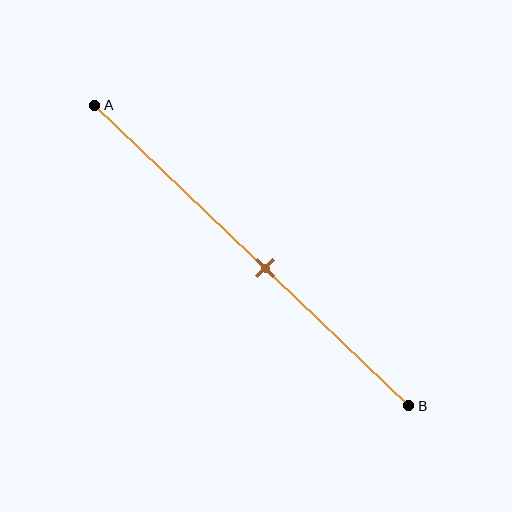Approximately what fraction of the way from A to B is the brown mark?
The brown mark is approximately 55% of the way from A to B.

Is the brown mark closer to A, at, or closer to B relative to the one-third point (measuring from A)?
The brown mark is closer to point B than the one-third point of segment AB.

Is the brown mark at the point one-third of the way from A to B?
No, the mark is at about 55% from A, not at the 33% one-third point.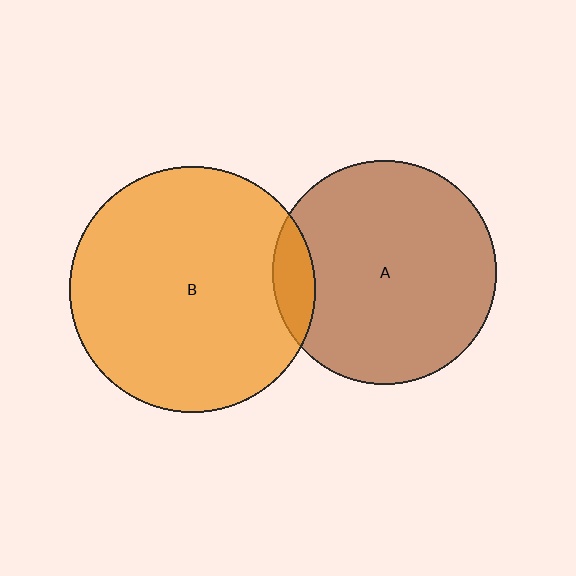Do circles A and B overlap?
Yes.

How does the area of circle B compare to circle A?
Approximately 1.2 times.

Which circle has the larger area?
Circle B (orange).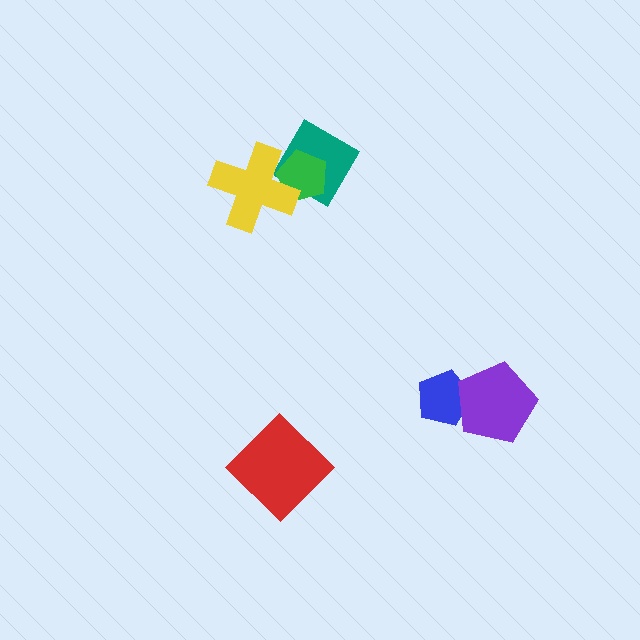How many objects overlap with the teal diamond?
2 objects overlap with the teal diamond.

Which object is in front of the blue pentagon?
The purple pentagon is in front of the blue pentagon.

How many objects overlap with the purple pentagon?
1 object overlaps with the purple pentagon.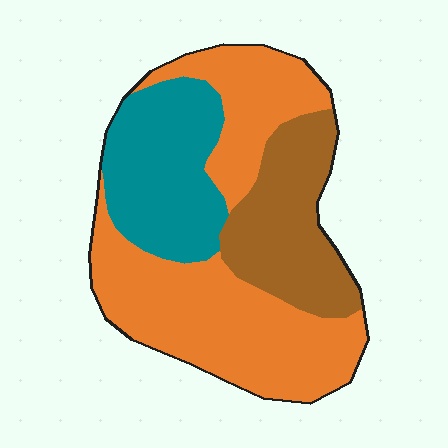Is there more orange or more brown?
Orange.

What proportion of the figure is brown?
Brown takes up less than a quarter of the figure.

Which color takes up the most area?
Orange, at roughly 50%.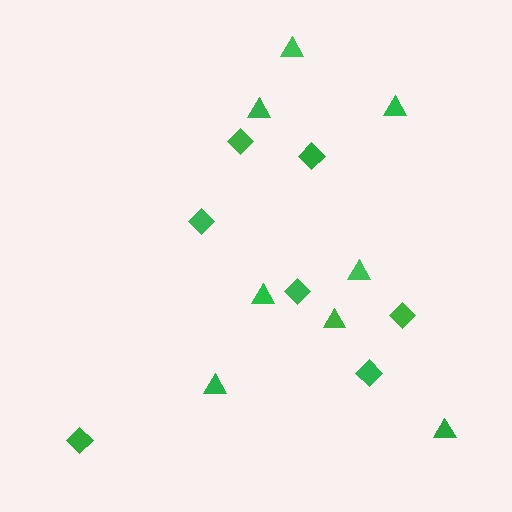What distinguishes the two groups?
There are 2 groups: one group of diamonds (7) and one group of triangles (8).